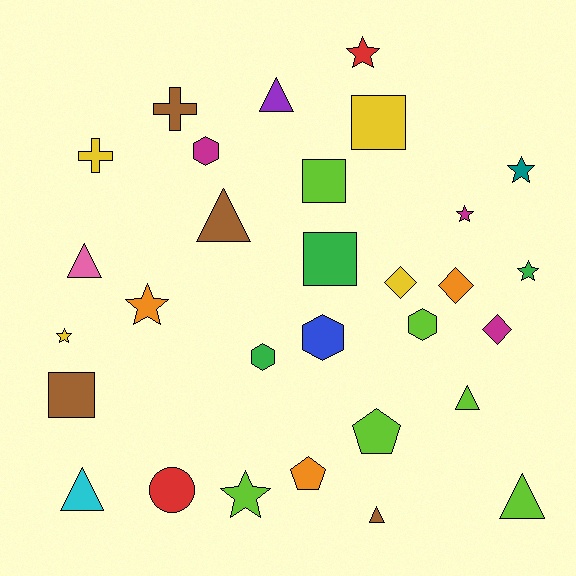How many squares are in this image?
There are 4 squares.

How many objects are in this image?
There are 30 objects.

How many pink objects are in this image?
There is 1 pink object.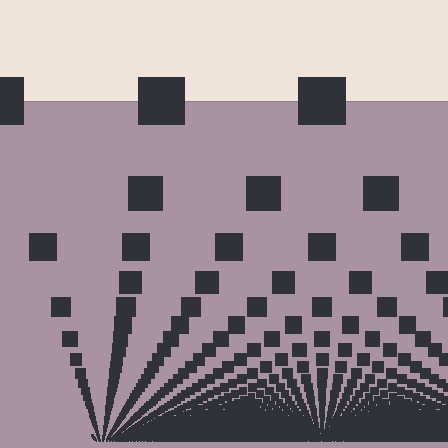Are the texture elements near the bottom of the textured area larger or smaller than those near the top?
Smaller. The gradient is inverted — elements near the bottom are smaller and denser.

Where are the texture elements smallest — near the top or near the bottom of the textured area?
Near the bottom.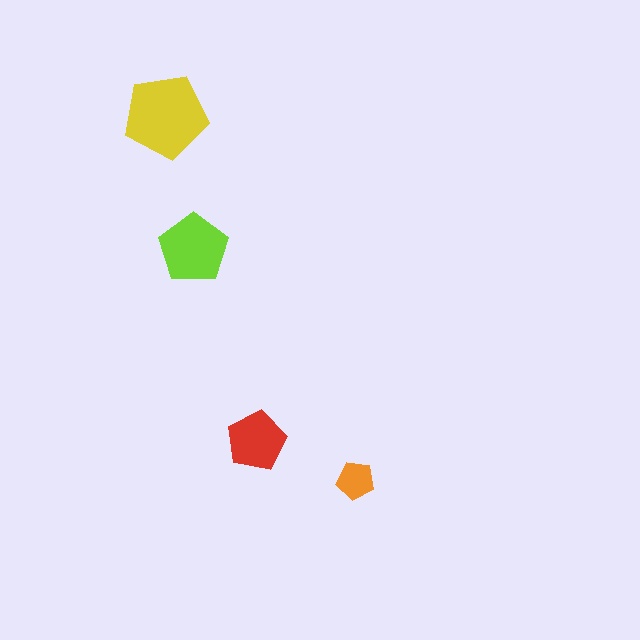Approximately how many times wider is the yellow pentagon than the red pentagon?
About 1.5 times wider.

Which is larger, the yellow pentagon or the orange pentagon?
The yellow one.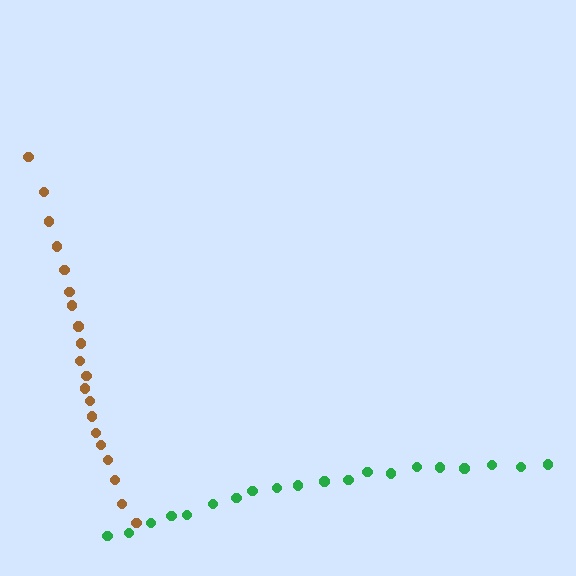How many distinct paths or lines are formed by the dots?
There are 2 distinct paths.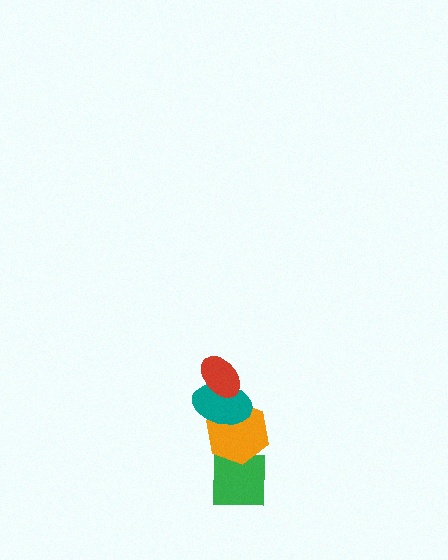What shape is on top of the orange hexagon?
The teal ellipse is on top of the orange hexagon.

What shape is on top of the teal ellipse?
The red ellipse is on top of the teal ellipse.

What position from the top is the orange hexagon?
The orange hexagon is 3rd from the top.